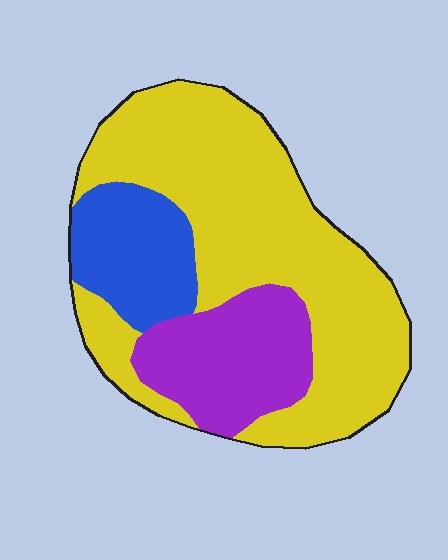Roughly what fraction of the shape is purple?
Purple covers roughly 20% of the shape.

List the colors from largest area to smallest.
From largest to smallest: yellow, purple, blue.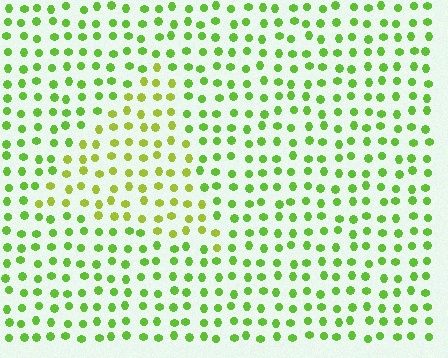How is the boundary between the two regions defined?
The boundary is defined purely by a slight shift in hue (about 28 degrees). Spacing, size, and orientation are identical on both sides.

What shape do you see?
I see a triangle.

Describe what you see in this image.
The image is filled with small lime elements in a uniform arrangement. A triangle-shaped region is visible where the elements are tinted to a slightly different hue, forming a subtle color boundary.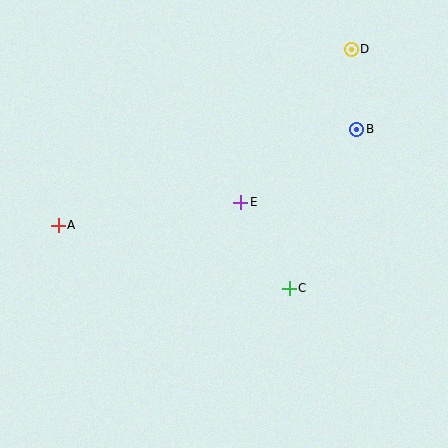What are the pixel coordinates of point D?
Point D is at (351, 49).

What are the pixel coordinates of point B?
Point B is at (357, 130).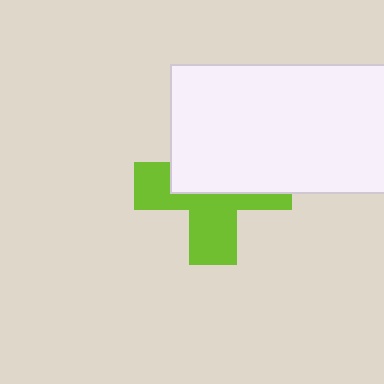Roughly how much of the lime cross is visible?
About half of it is visible (roughly 50%).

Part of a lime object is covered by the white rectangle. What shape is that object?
It is a cross.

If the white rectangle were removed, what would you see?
You would see the complete lime cross.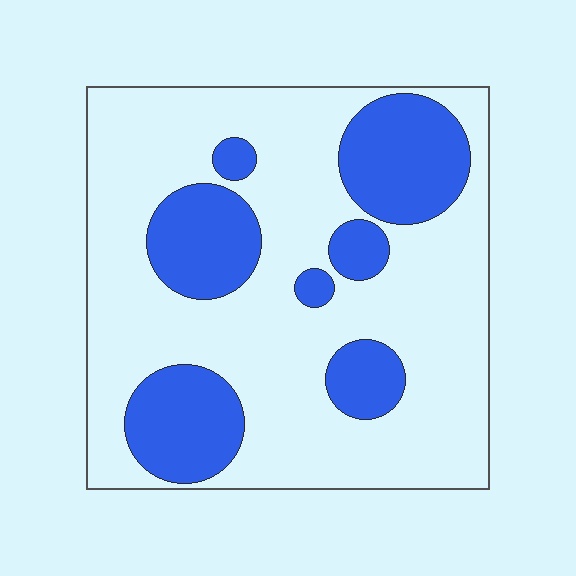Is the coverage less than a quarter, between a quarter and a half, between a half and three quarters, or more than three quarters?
Between a quarter and a half.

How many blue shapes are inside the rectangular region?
7.